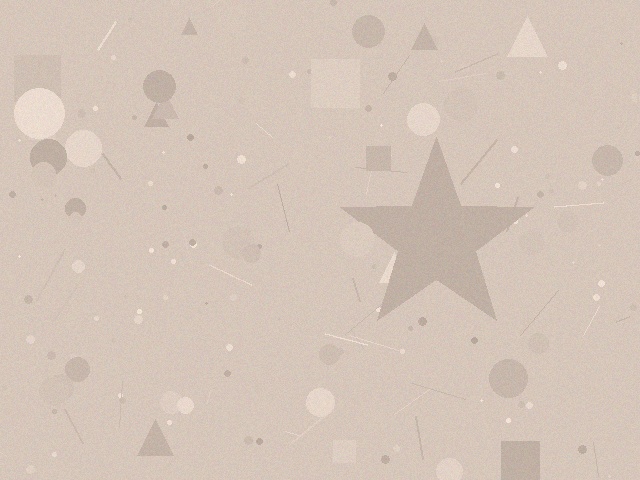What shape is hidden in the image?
A star is hidden in the image.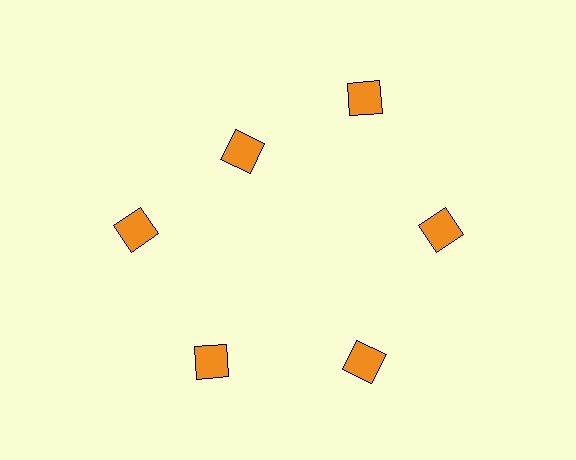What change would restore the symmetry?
The symmetry would be restored by moving it outward, back onto the ring so that all 6 diamonds sit at equal angles and equal distance from the center.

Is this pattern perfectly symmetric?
No. The 6 orange diamonds are arranged in a ring, but one element near the 11 o'clock position is pulled inward toward the center, breaking the 6-fold rotational symmetry.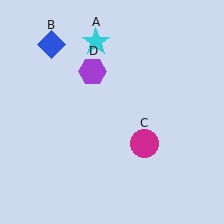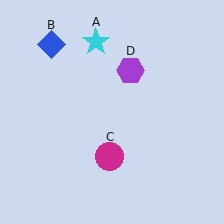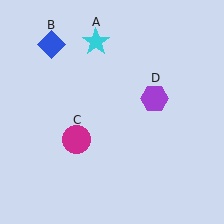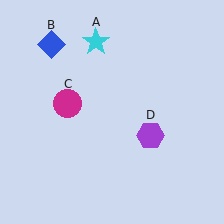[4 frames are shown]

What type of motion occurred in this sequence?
The magenta circle (object C), purple hexagon (object D) rotated clockwise around the center of the scene.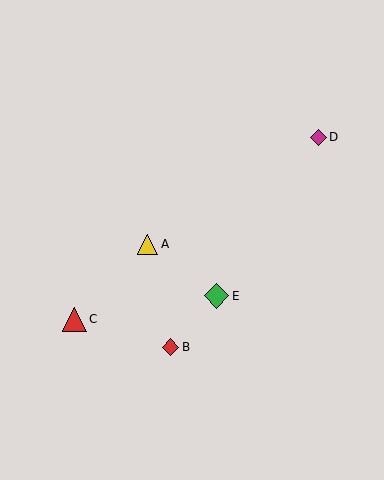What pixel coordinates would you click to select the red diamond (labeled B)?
Click at (171, 347) to select the red diamond B.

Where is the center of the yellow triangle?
The center of the yellow triangle is at (148, 244).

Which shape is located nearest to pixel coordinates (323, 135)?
The magenta diamond (labeled D) at (318, 137) is nearest to that location.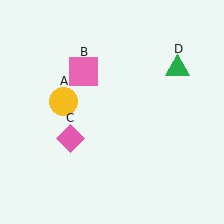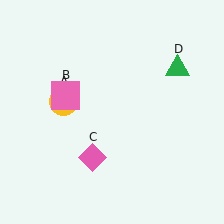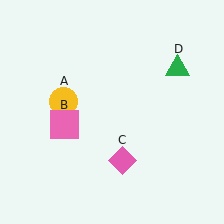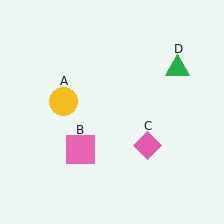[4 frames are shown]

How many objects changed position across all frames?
2 objects changed position: pink square (object B), pink diamond (object C).